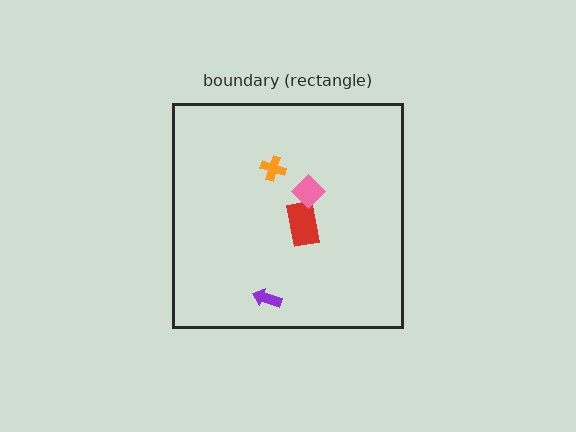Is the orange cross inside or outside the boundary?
Inside.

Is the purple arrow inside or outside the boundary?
Inside.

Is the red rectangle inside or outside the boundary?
Inside.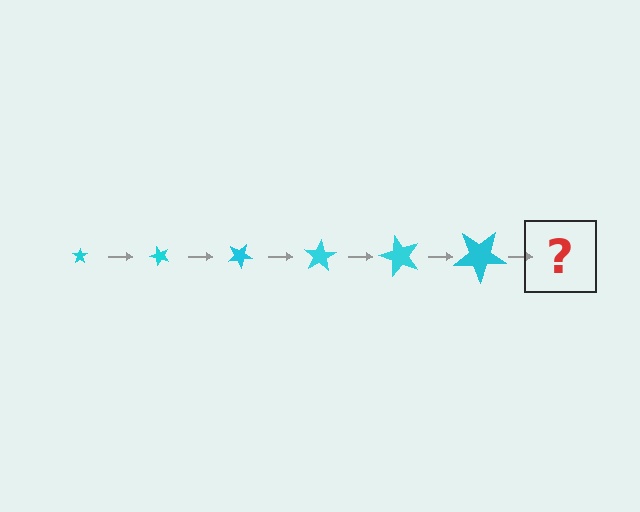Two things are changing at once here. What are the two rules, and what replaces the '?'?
The two rules are that the star grows larger each step and it rotates 50 degrees each step. The '?' should be a star, larger than the previous one and rotated 300 degrees from the start.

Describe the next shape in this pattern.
It should be a star, larger than the previous one and rotated 300 degrees from the start.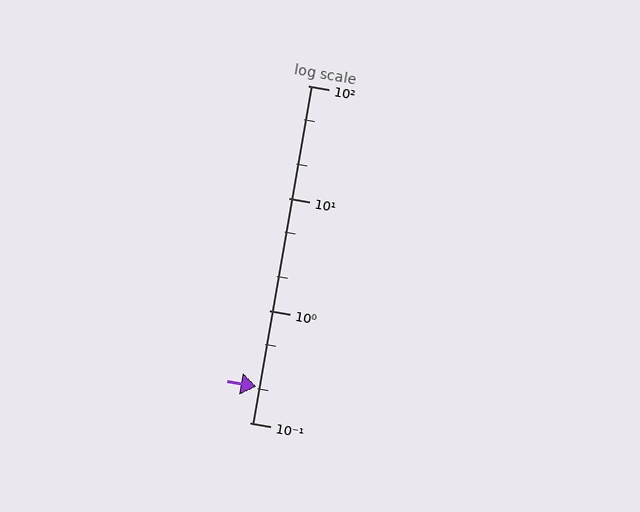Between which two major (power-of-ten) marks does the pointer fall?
The pointer is between 0.1 and 1.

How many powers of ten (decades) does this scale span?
The scale spans 3 decades, from 0.1 to 100.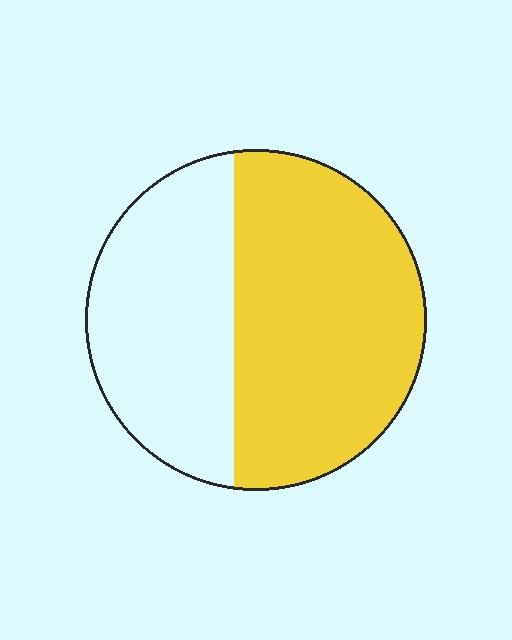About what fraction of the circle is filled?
About three fifths (3/5).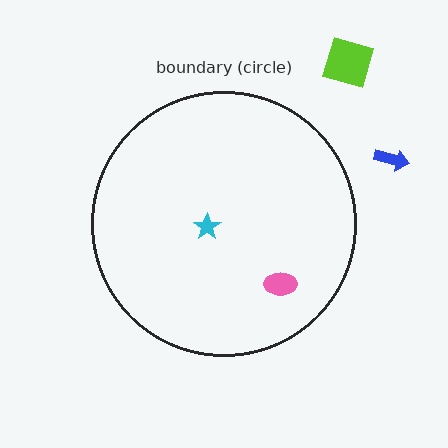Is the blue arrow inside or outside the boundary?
Outside.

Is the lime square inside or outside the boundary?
Outside.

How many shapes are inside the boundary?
2 inside, 2 outside.